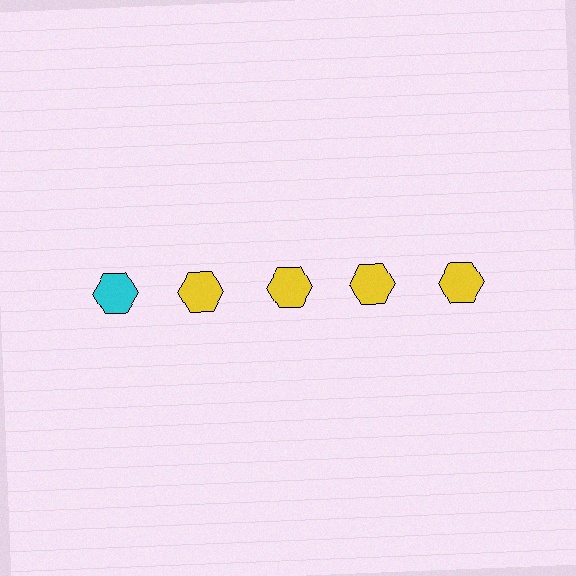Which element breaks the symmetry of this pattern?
The cyan hexagon in the top row, leftmost column breaks the symmetry. All other shapes are yellow hexagons.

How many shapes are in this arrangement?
There are 5 shapes arranged in a grid pattern.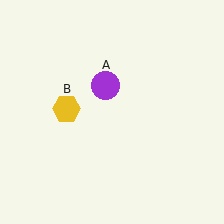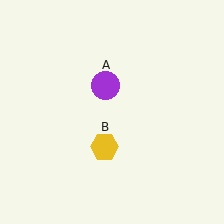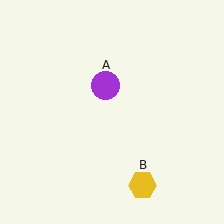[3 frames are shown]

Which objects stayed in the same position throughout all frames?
Purple circle (object A) remained stationary.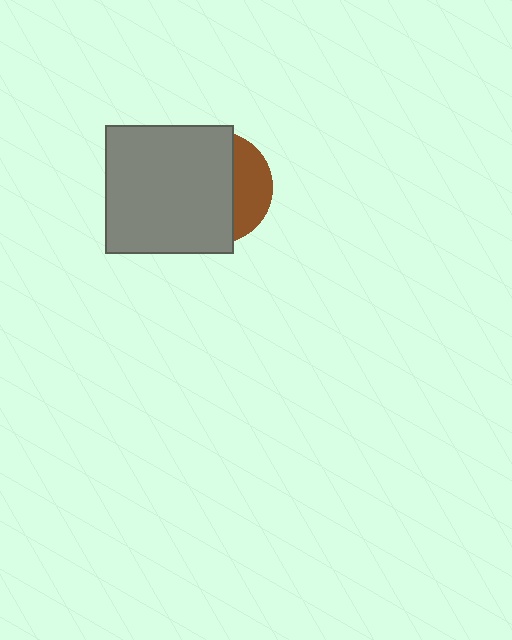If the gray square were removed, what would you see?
You would see the complete brown circle.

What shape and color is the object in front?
The object in front is a gray square.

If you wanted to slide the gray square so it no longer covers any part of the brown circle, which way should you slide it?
Slide it left — that is the most direct way to separate the two shapes.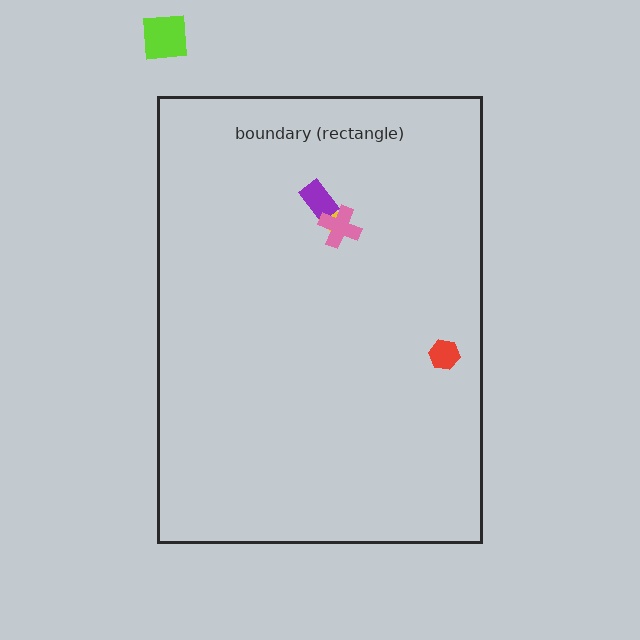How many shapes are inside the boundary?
4 inside, 1 outside.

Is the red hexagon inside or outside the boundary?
Inside.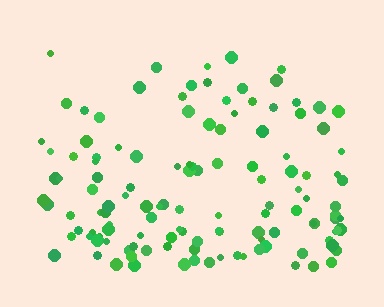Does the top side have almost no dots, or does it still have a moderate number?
Still a moderate number, just noticeably fewer than the bottom.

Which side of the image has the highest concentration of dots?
The bottom.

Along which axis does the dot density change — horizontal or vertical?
Vertical.